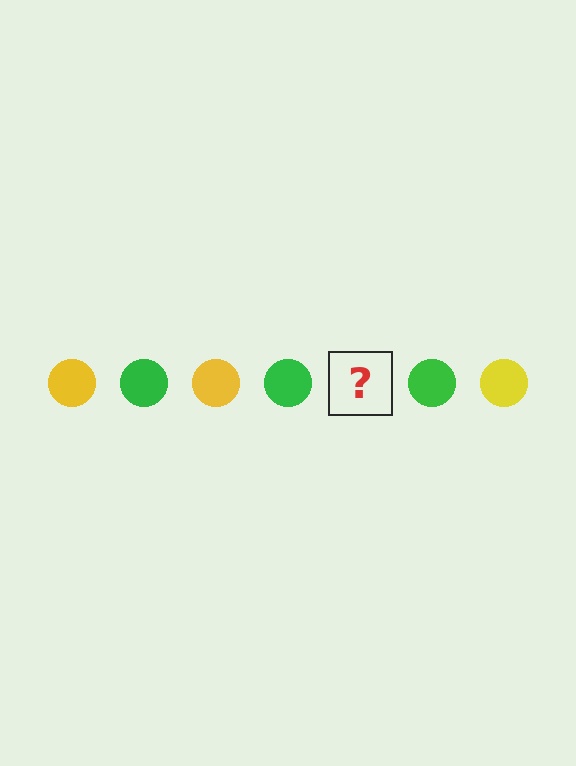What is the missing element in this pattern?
The missing element is a yellow circle.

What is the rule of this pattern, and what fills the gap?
The rule is that the pattern cycles through yellow, green circles. The gap should be filled with a yellow circle.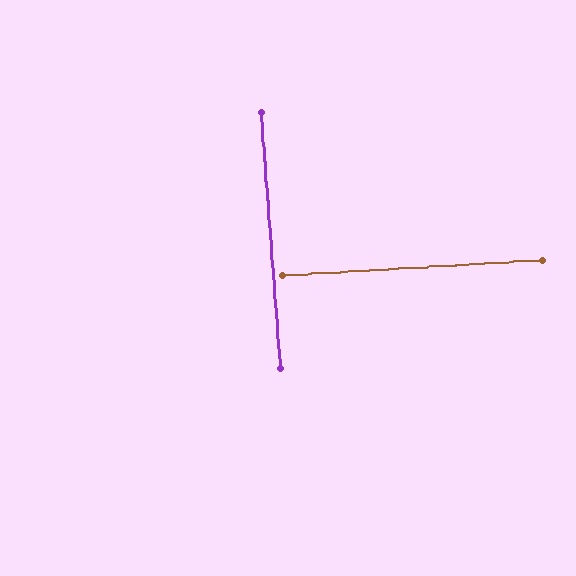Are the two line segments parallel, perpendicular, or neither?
Perpendicular — they meet at approximately 89°.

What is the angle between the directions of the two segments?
Approximately 89 degrees.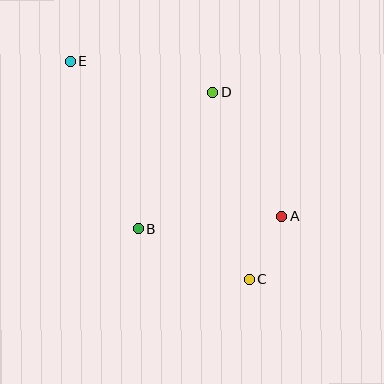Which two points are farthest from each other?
Points C and E are farthest from each other.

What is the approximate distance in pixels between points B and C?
The distance between B and C is approximately 122 pixels.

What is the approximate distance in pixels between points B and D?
The distance between B and D is approximately 156 pixels.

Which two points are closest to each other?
Points A and C are closest to each other.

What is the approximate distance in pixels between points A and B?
The distance between A and B is approximately 144 pixels.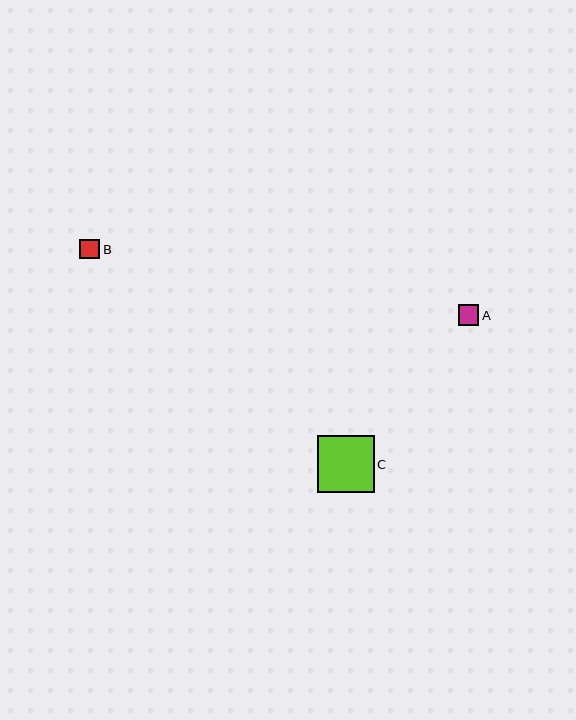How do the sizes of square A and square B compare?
Square A and square B are approximately the same size.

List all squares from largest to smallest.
From largest to smallest: C, A, B.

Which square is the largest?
Square C is the largest with a size of approximately 57 pixels.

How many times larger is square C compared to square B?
Square C is approximately 2.8 times the size of square B.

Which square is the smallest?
Square B is the smallest with a size of approximately 20 pixels.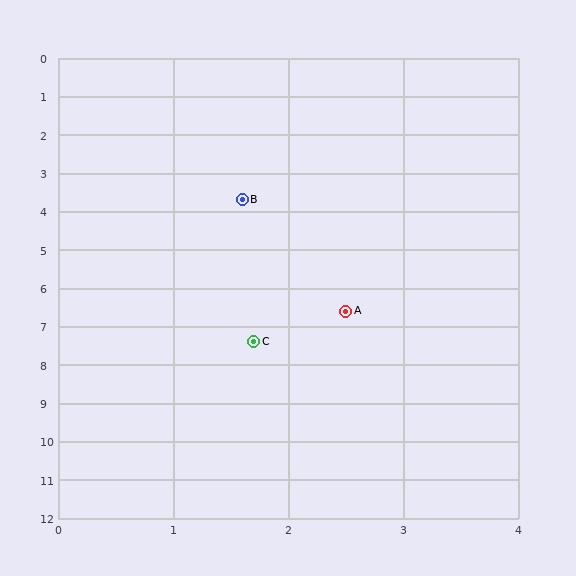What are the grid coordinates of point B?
Point B is at approximately (1.6, 3.7).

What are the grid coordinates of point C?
Point C is at approximately (1.7, 7.4).